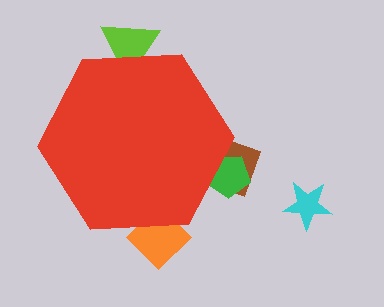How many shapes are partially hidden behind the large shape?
4 shapes are partially hidden.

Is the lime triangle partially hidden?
Yes, the lime triangle is partially hidden behind the red hexagon.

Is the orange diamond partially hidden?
Yes, the orange diamond is partially hidden behind the red hexagon.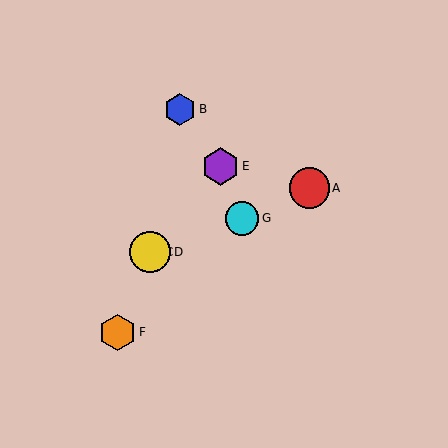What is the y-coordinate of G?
Object G is at y≈218.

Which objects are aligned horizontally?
Objects C, D are aligned horizontally.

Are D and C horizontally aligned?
Yes, both are at y≈252.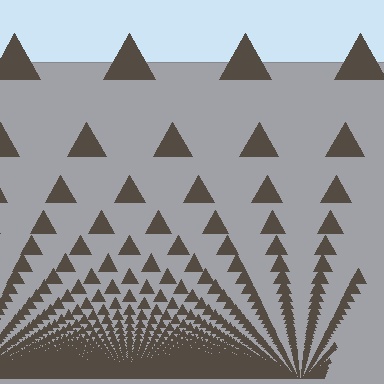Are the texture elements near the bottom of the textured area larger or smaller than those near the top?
Smaller. The gradient is inverted — elements near the bottom are smaller and denser.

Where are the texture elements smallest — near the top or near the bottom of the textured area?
Near the bottom.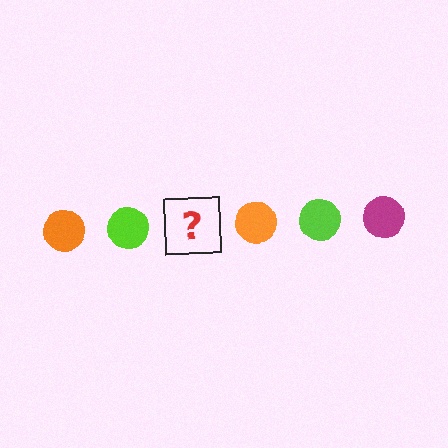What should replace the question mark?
The question mark should be replaced with a magenta circle.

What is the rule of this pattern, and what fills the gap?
The rule is that the pattern cycles through orange, lime, magenta circles. The gap should be filled with a magenta circle.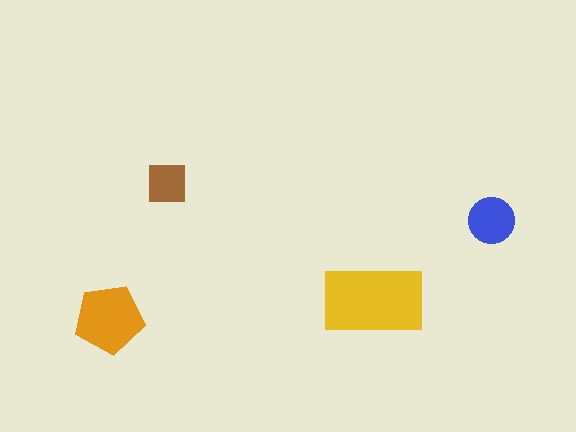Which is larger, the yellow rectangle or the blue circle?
The yellow rectangle.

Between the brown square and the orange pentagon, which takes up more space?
The orange pentagon.